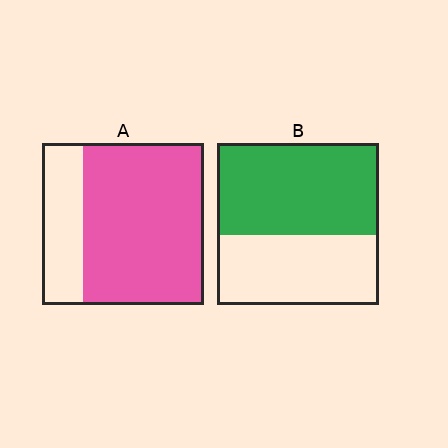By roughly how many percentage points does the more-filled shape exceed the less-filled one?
By roughly 20 percentage points (A over B).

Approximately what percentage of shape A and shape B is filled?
A is approximately 75% and B is approximately 55%.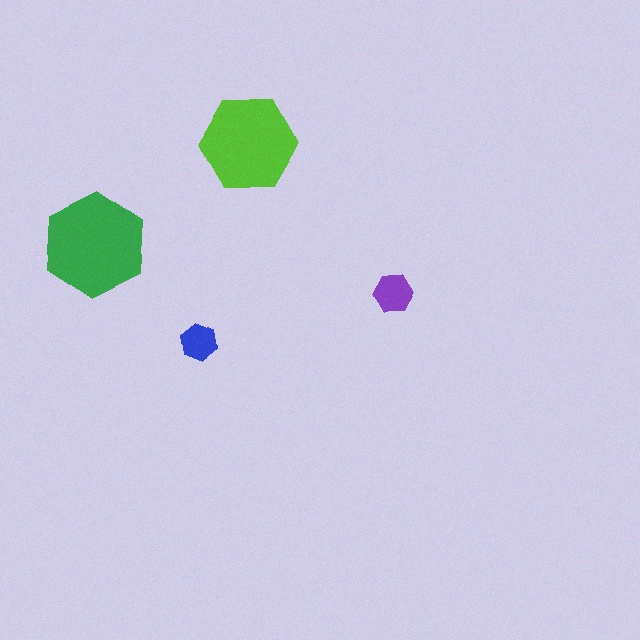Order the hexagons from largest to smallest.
the green one, the lime one, the purple one, the blue one.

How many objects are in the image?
There are 4 objects in the image.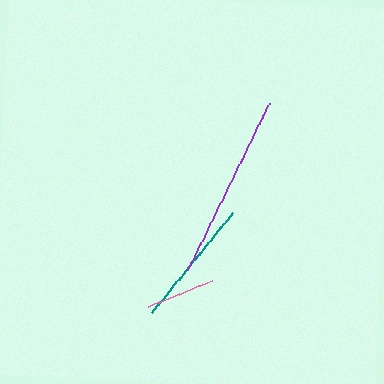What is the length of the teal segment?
The teal segment is approximately 129 pixels long.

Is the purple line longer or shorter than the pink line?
The purple line is longer than the pink line.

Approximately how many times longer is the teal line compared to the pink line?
The teal line is approximately 1.9 times the length of the pink line.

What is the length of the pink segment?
The pink segment is approximately 69 pixels long.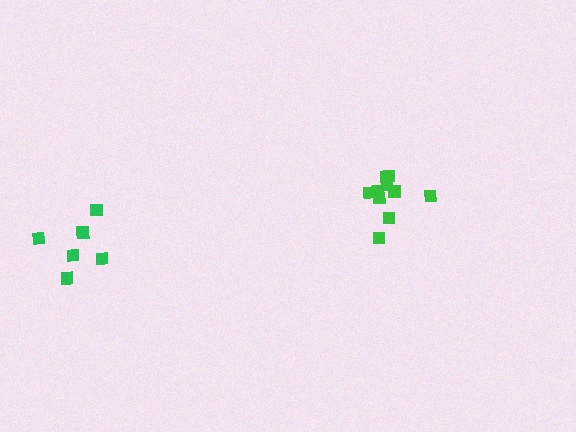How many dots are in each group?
Group 1: 10 dots, Group 2: 6 dots (16 total).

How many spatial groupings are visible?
There are 2 spatial groupings.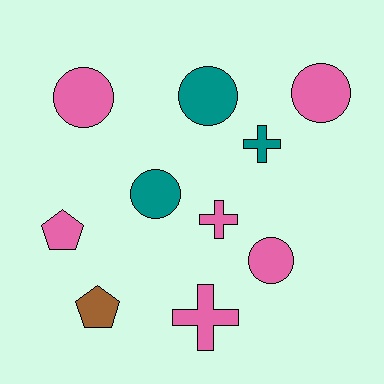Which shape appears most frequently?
Circle, with 5 objects.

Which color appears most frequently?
Pink, with 6 objects.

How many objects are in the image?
There are 10 objects.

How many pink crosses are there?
There are 2 pink crosses.